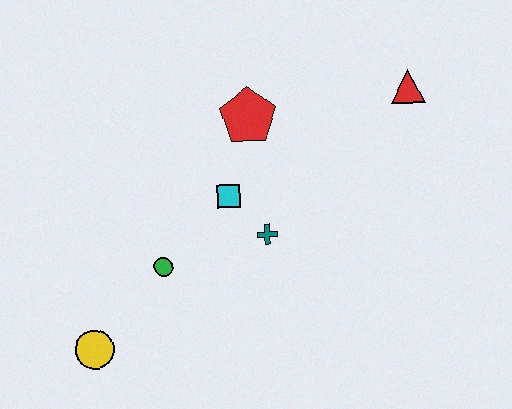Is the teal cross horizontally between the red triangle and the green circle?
Yes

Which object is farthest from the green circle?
The red triangle is farthest from the green circle.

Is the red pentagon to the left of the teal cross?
Yes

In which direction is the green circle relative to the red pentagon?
The green circle is below the red pentagon.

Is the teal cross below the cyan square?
Yes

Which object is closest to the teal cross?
The cyan square is closest to the teal cross.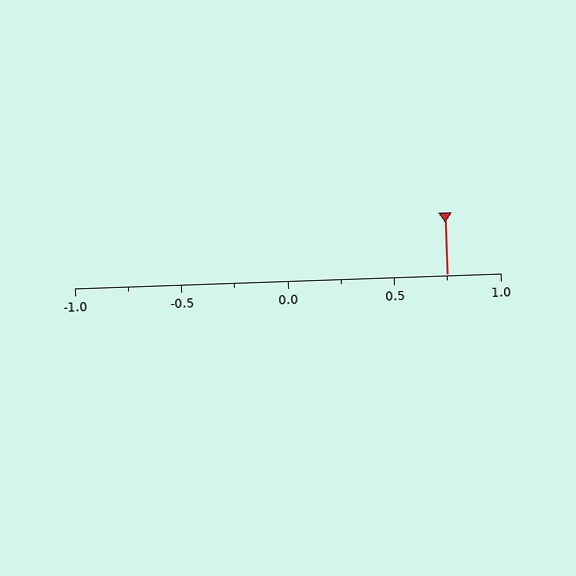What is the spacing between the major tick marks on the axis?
The major ticks are spaced 0.5 apart.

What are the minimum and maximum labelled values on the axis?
The axis runs from -1.0 to 1.0.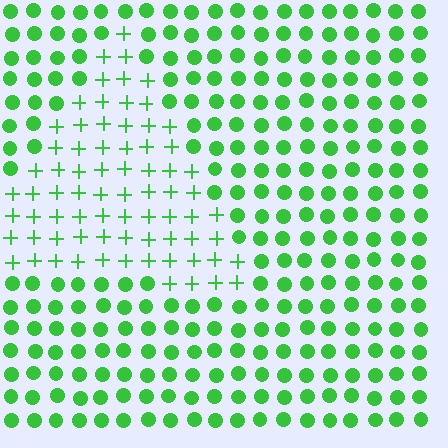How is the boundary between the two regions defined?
The boundary is defined by a change in element shape: plus signs inside vs. circles outside. All elements share the same color and spacing.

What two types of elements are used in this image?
The image uses plus signs inside the triangle region and circles outside it.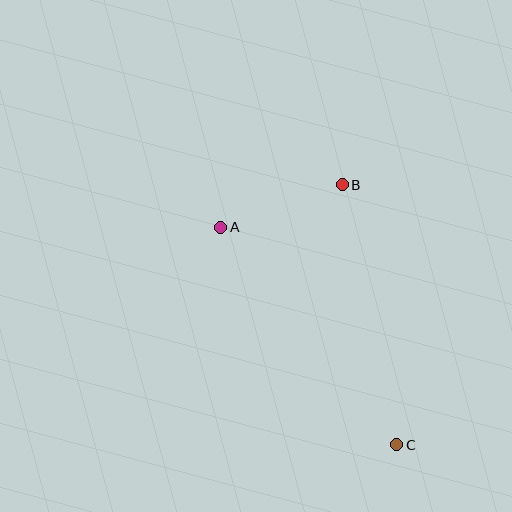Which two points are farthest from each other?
Points A and C are farthest from each other.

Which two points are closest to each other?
Points A and B are closest to each other.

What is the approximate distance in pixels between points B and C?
The distance between B and C is approximately 266 pixels.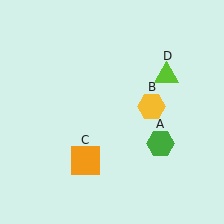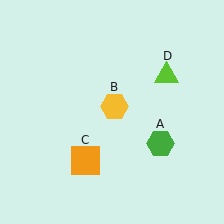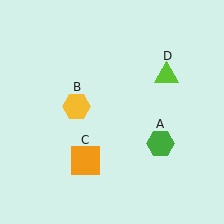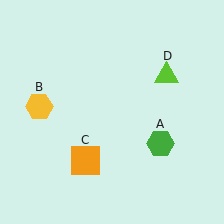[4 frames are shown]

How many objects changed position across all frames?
1 object changed position: yellow hexagon (object B).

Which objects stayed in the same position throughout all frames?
Green hexagon (object A) and orange square (object C) and lime triangle (object D) remained stationary.